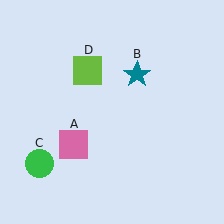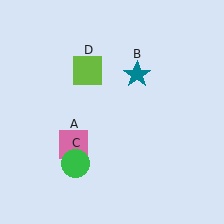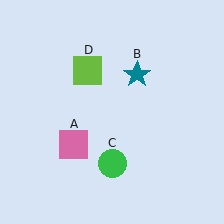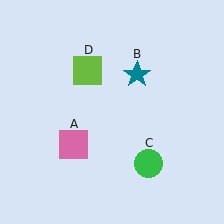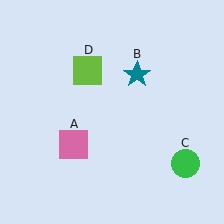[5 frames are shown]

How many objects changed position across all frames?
1 object changed position: green circle (object C).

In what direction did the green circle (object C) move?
The green circle (object C) moved right.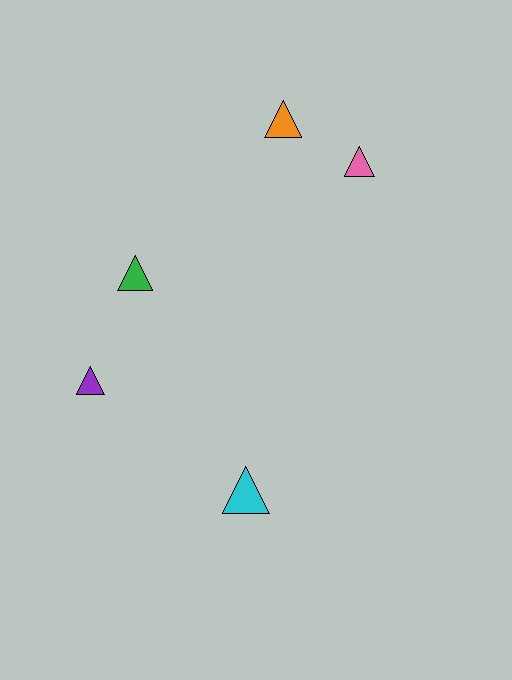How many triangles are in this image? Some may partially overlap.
There are 5 triangles.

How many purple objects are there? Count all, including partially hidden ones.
There is 1 purple object.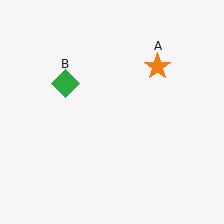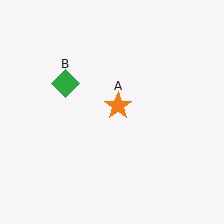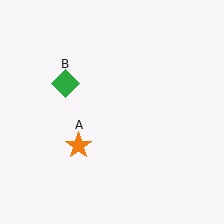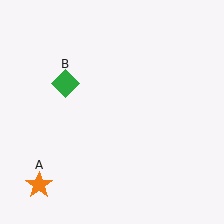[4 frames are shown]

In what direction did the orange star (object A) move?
The orange star (object A) moved down and to the left.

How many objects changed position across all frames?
1 object changed position: orange star (object A).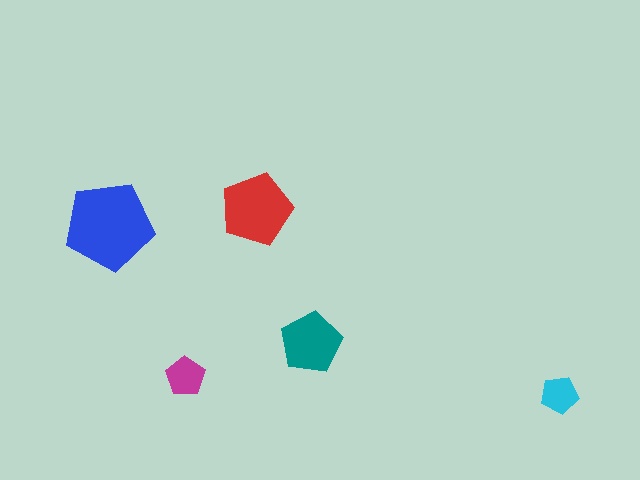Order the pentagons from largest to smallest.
the blue one, the red one, the teal one, the magenta one, the cyan one.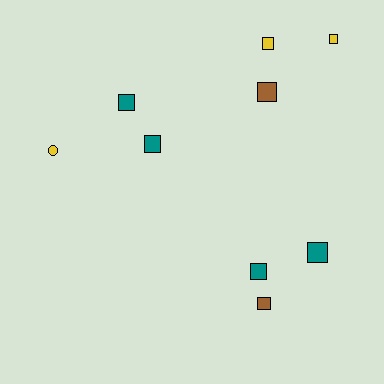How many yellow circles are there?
There is 1 yellow circle.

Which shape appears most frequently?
Square, with 8 objects.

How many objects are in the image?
There are 9 objects.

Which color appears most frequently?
Teal, with 4 objects.